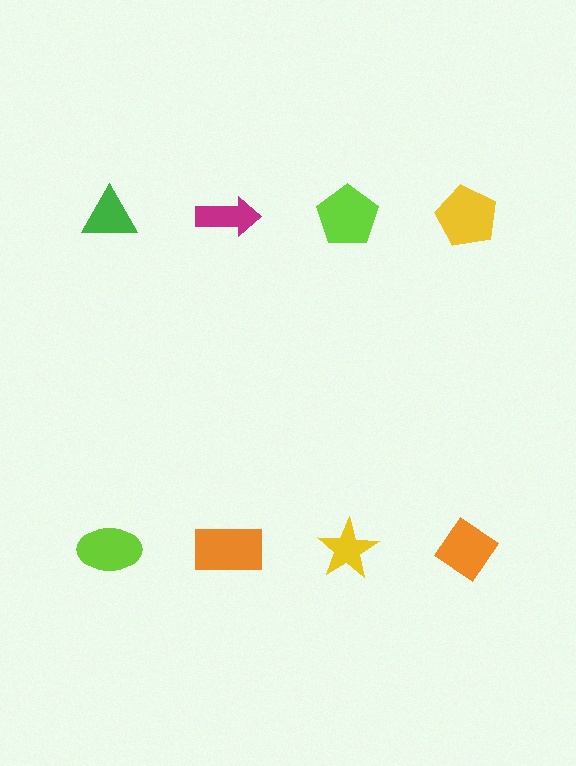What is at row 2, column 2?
An orange rectangle.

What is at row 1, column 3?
A lime pentagon.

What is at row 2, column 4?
An orange diamond.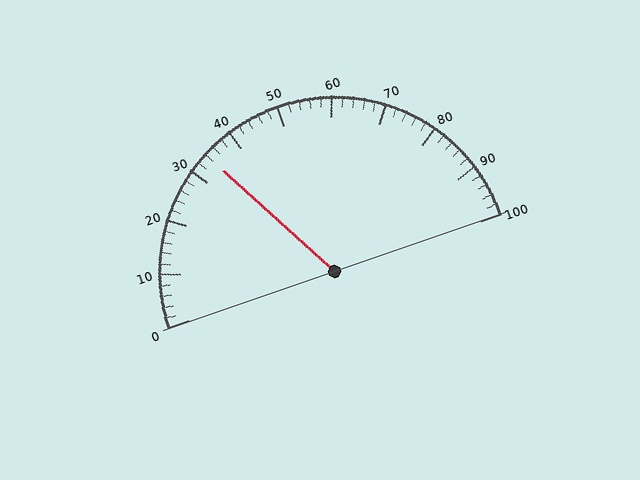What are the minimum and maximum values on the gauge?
The gauge ranges from 0 to 100.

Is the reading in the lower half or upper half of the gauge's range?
The reading is in the lower half of the range (0 to 100).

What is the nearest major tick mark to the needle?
The nearest major tick mark is 30.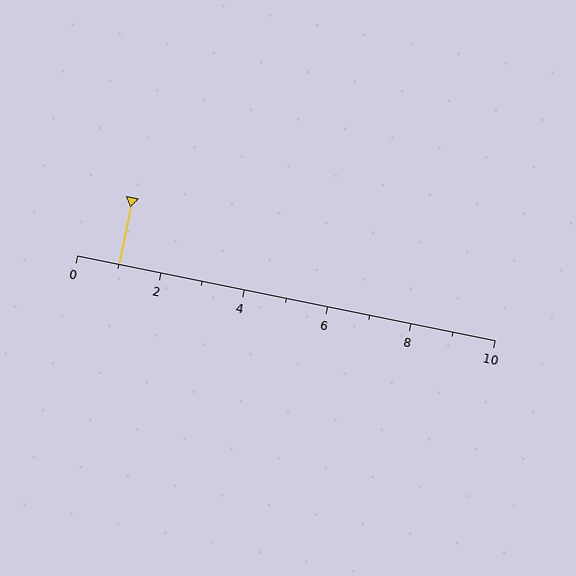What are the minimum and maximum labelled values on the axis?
The axis runs from 0 to 10.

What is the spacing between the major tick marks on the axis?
The major ticks are spaced 2 apart.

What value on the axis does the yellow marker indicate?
The marker indicates approximately 1.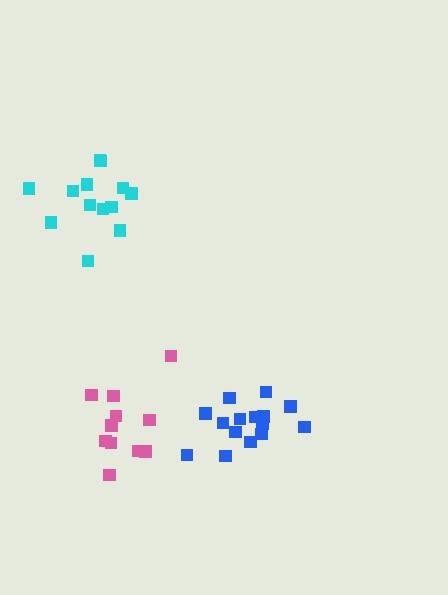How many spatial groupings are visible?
There are 3 spatial groupings.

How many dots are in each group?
Group 1: 13 dots, Group 2: 11 dots, Group 3: 15 dots (39 total).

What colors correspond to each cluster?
The clusters are colored: cyan, pink, blue.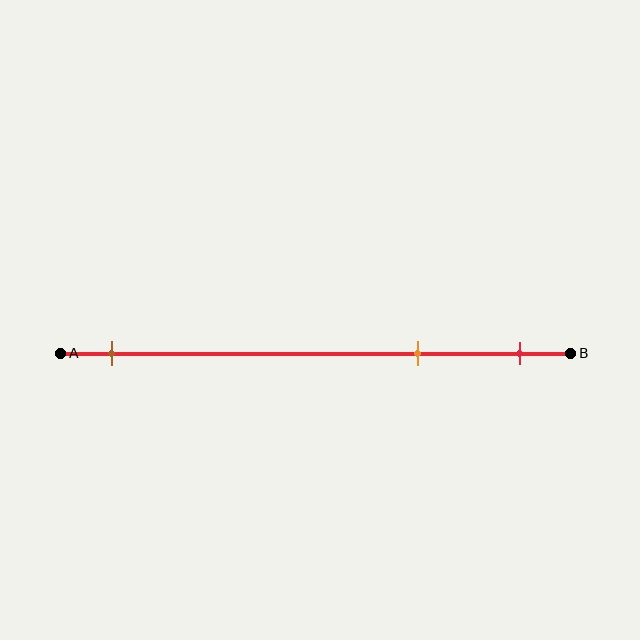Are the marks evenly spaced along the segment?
No, the marks are not evenly spaced.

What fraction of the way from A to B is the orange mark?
The orange mark is approximately 70% (0.7) of the way from A to B.